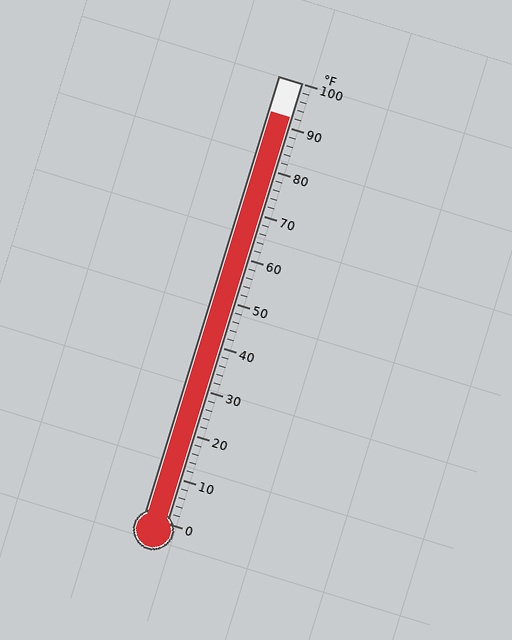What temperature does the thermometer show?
The thermometer shows approximately 92°F.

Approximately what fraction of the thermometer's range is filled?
The thermometer is filled to approximately 90% of its range.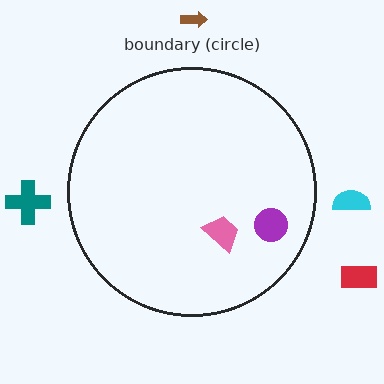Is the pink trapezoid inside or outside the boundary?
Inside.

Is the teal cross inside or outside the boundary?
Outside.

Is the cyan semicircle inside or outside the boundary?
Outside.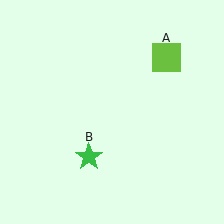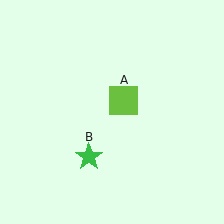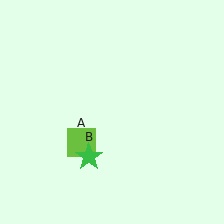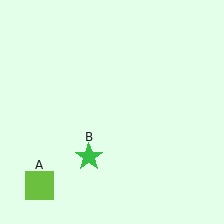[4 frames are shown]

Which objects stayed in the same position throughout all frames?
Green star (object B) remained stationary.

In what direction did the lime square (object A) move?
The lime square (object A) moved down and to the left.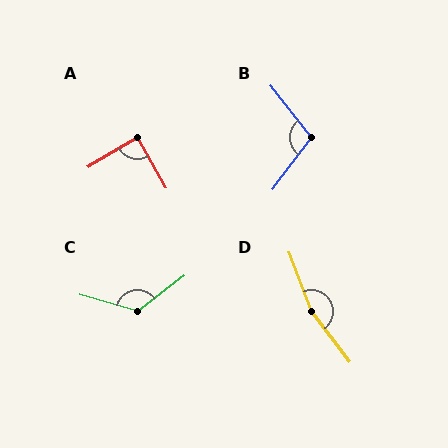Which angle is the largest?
D, at approximately 163 degrees.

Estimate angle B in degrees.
Approximately 105 degrees.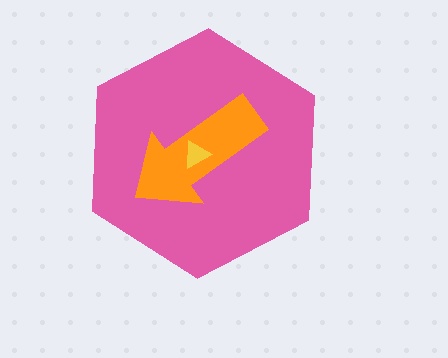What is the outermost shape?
The pink hexagon.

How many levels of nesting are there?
3.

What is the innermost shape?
The yellow triangle.